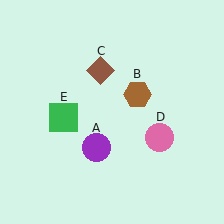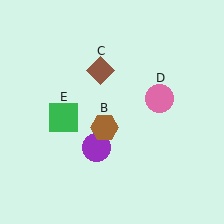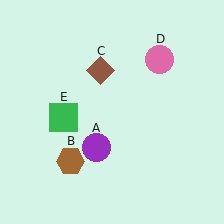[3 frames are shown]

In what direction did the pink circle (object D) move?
The pink circle (object D) moved up.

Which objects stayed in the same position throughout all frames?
Purple circle (object A) and brown diamond (object C) and green square (object E) remained stationary.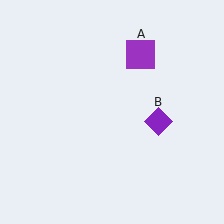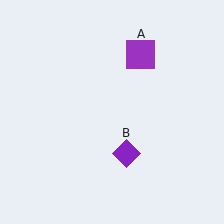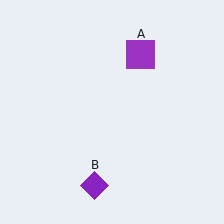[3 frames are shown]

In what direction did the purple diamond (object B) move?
The purple diamond (object B) moved down and to the left.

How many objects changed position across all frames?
1 object changed position: purple diamond (object B).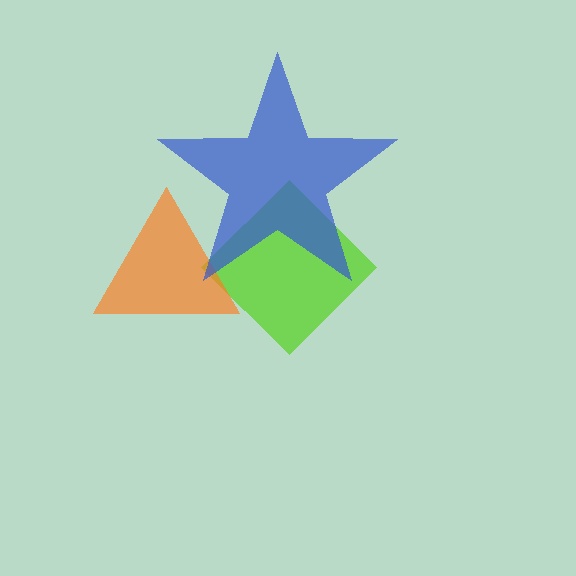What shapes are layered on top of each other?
The layered shapes are: a lime diamond, an orange triangle, a blue star.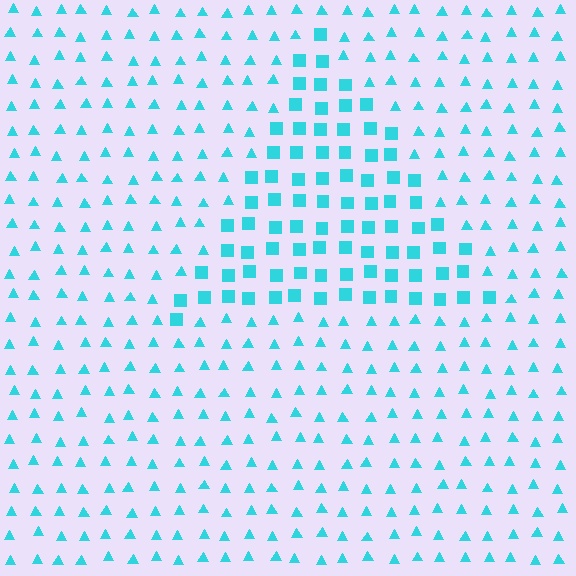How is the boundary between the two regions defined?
The boundary is defined by a change in element shape: squares inside vs. triangles outside. All elements share the same color and spacing.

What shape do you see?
I see a triangle.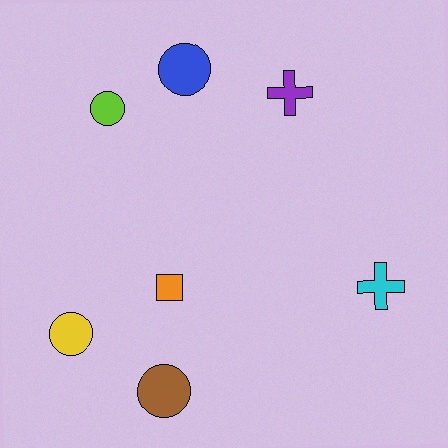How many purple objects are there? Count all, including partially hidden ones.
There is 1 purple object.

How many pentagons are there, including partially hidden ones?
There are no pentagons.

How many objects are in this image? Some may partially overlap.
There are 7 objects.